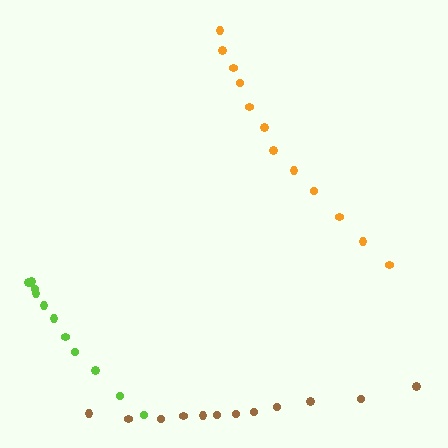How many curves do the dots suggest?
There are 3 distinct paths.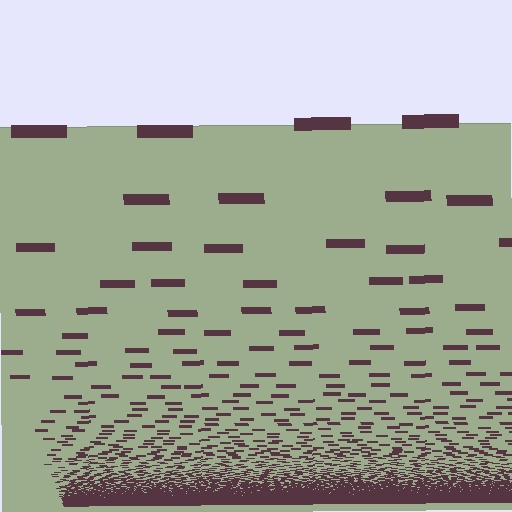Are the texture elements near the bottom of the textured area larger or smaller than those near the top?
Smaller. The gradient is inverted — elements near the bottom are smaller and denser.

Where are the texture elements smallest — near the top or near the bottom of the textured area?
Near the bottom.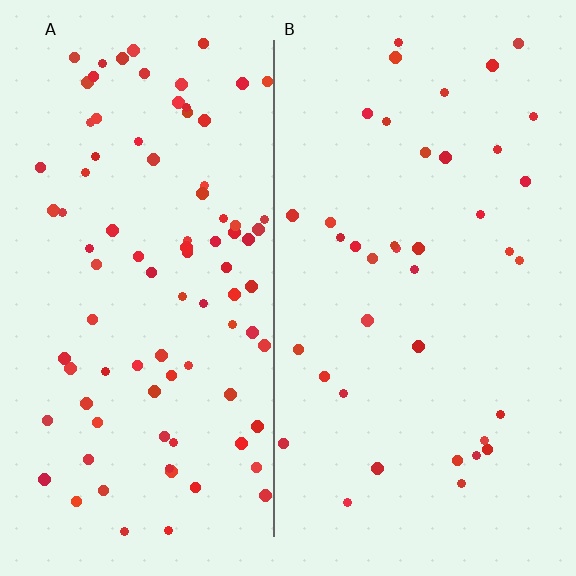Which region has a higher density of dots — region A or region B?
A (the left).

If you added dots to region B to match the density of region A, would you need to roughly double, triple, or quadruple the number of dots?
Approximately double.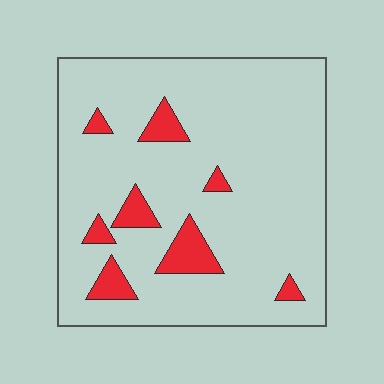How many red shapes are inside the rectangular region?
8.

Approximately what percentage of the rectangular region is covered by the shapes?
Approximately 10%.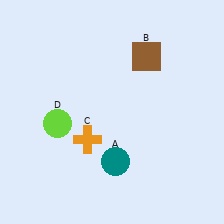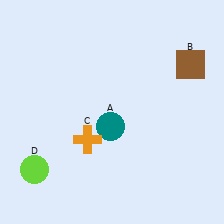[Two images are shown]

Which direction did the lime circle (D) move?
The lime circle (D) moved down.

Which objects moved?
The objects that moved are: the teal circle (A), the brown square (B), the lime circle (D).